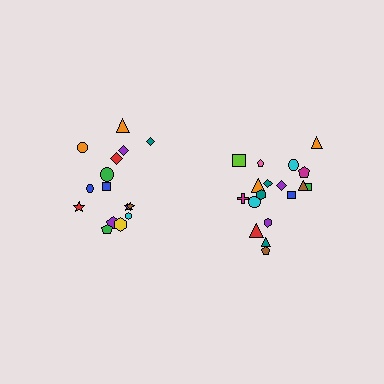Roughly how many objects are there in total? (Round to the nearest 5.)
Roughly 35 objects in total.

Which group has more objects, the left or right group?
The right group.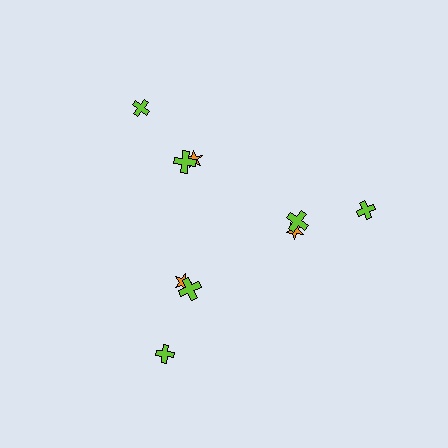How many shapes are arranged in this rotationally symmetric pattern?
There are 9 shapes, arranged in 3 groups of 3.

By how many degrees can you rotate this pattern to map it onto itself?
The pattern maps onto itself every 120 degrees of rotation.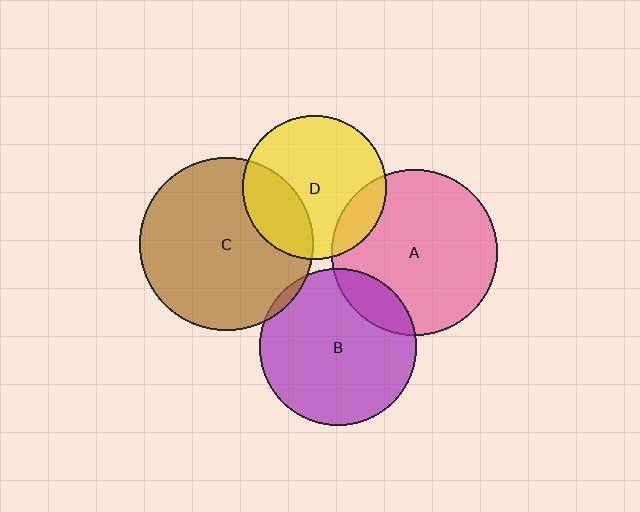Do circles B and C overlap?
Yes.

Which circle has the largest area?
Circle C (brown).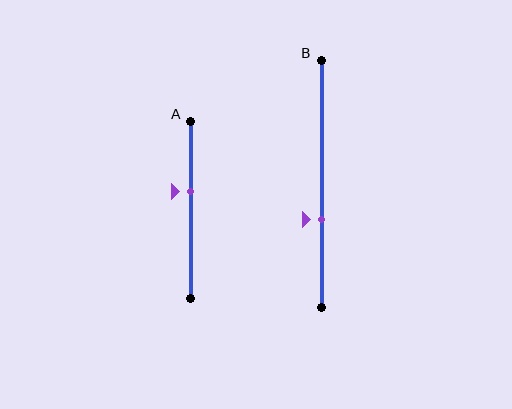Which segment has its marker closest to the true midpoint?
Segment A has its marker closest to the true midpoint.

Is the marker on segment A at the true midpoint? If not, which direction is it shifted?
No, the marker on segment A is shifted upward by about 10% of the segment length.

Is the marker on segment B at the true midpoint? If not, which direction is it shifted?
No, the marker on segment B is shifted downward by about 14% of the segment length.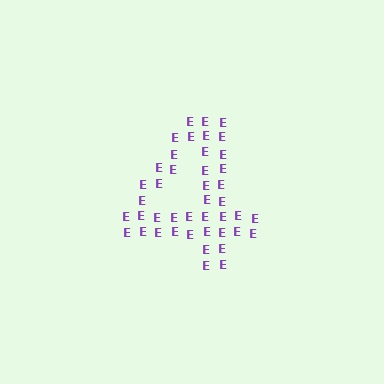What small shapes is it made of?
It is made of small letter E's.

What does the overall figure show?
The overall figure shows the digit 4.